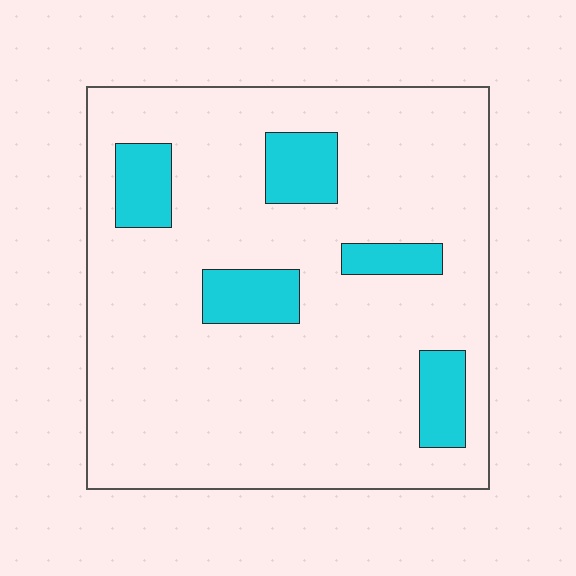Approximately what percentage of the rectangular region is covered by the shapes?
Approximately 15%.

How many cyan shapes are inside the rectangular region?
5.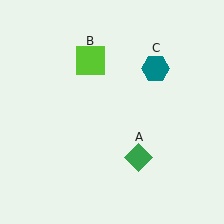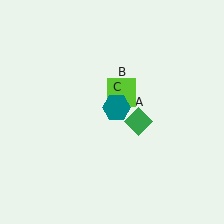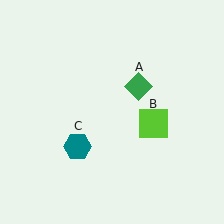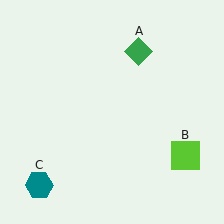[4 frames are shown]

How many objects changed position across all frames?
3 objects changed position: green diamond (object A), lime square (object B), teal hexagon (object C).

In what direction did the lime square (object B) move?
The lime square (object B) moved down and to the right.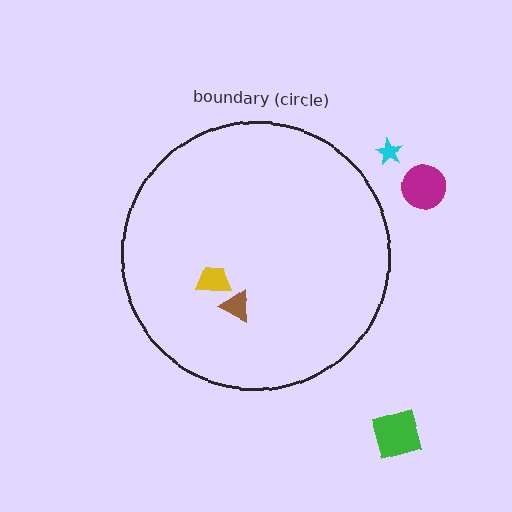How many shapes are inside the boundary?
2 inside, 3 outside.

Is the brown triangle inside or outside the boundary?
Inside.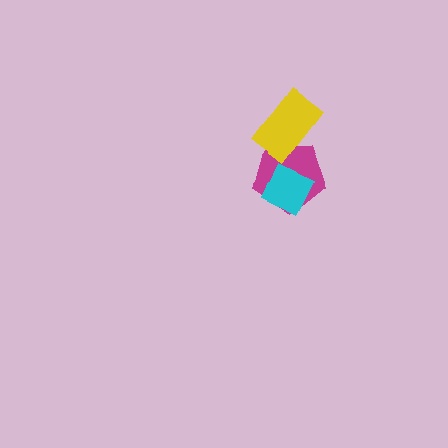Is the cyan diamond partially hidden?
No, no other shape covers it.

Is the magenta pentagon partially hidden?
Yes, it is partially covered by another shape.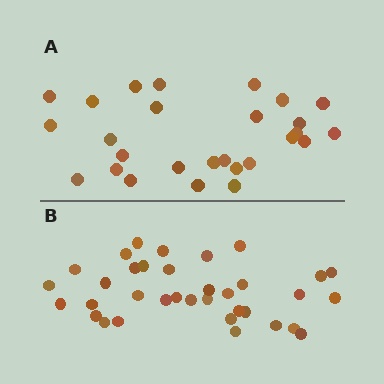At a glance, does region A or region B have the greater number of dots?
Region B (the bottom region) has more dots.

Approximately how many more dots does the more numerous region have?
Region B has roughly 8 or so more dots than region A.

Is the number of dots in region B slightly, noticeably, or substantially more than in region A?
Region B has noticeably more, but not dramatically so. The ratio is roughly 1.3 to 1.